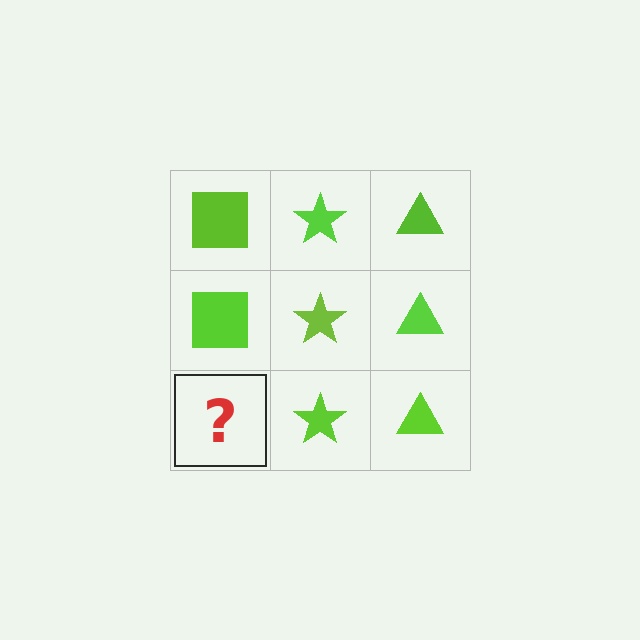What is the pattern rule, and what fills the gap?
The rule is that each column has a consistent shape. The gap should be filled with a lime square.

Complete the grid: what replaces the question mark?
The question mark should be replaced with a lime square.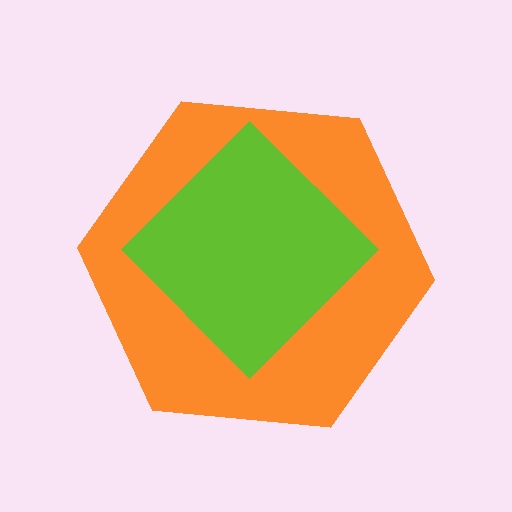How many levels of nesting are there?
2.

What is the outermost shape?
The orange hexagon.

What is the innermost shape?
The lime diamond.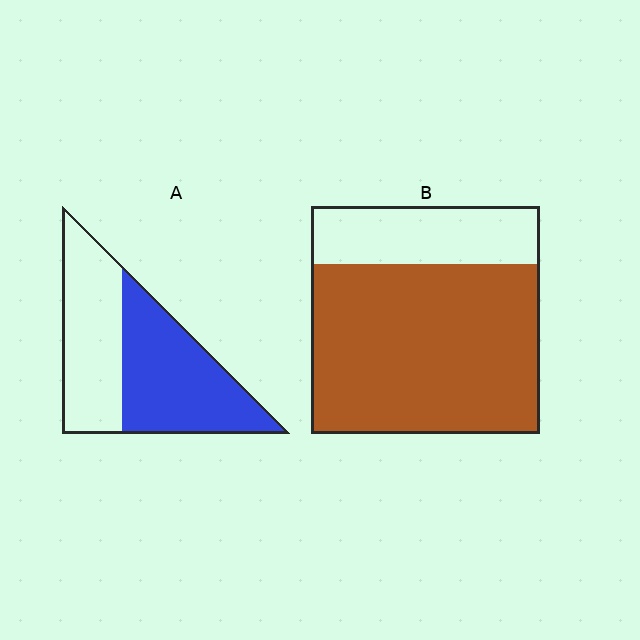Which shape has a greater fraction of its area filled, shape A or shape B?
Shape B.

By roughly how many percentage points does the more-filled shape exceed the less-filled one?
By roughly 20 percentage points (B over A).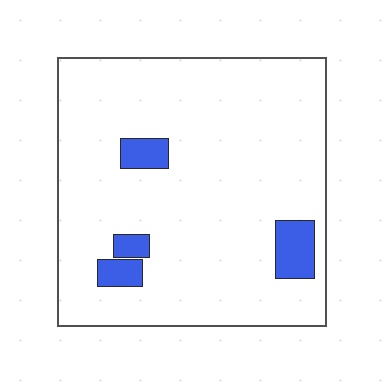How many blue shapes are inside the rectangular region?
4.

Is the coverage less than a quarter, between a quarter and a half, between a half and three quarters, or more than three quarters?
Less than a quarter.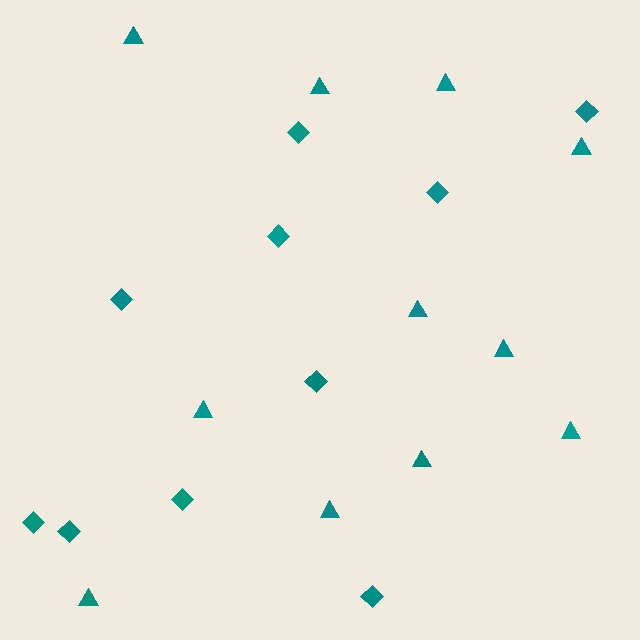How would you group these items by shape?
There are 2 groups: one group of diamonds (10) and one group of triangles (11).